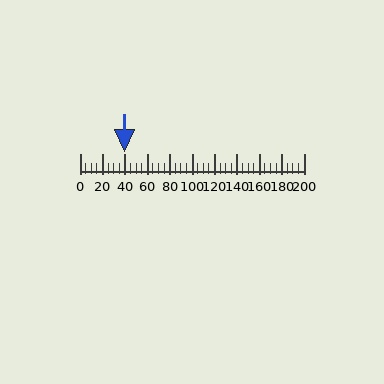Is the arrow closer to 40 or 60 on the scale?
The arrow is closer to 40.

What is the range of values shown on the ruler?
The ruler shows values from 0 to 200.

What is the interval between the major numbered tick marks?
The major tick marks are spaced 20 units apart.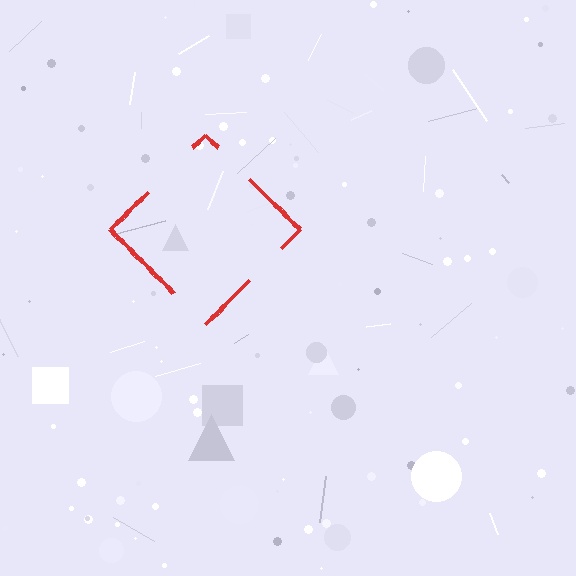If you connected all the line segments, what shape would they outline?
They would outline a diamond.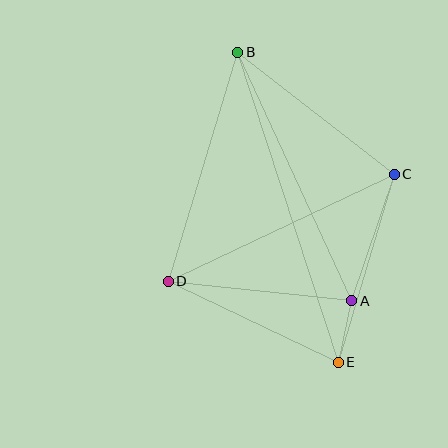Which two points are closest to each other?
Points A and E are closest to each other.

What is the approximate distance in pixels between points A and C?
The distance between A and C is approximately 133 pixels.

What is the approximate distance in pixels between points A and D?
The distance between A and D is approximately 185 pixels.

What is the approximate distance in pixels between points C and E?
The distance between C and E is approximately 196 pixels.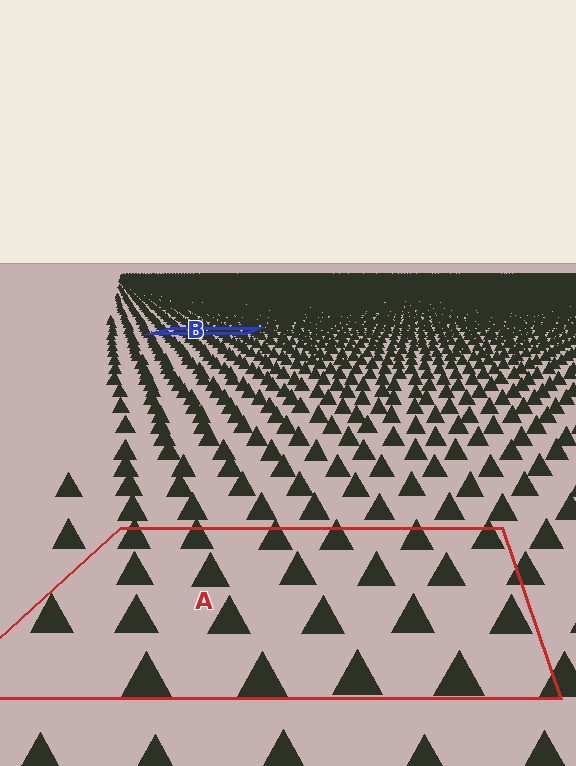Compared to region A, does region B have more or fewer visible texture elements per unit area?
Region B has more texture elements per unit area — they are packed more densely because it is farther away.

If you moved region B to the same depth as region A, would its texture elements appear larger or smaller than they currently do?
They would appear larger. At a closer depth, the same texture elements are projected at a bigger on-screen size.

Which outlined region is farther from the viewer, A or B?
Region B is farther from the viewer — the texture elements inside it appear smaller and more densely packed.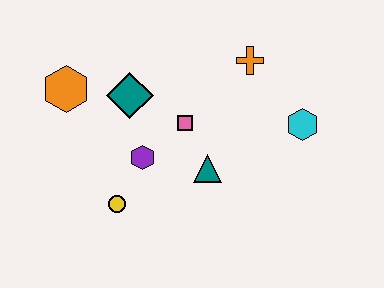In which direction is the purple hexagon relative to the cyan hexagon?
The purple hexagon is to the left of the cyan hexagon.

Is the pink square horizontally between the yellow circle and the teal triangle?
Yes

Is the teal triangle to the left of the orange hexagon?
No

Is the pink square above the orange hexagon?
No